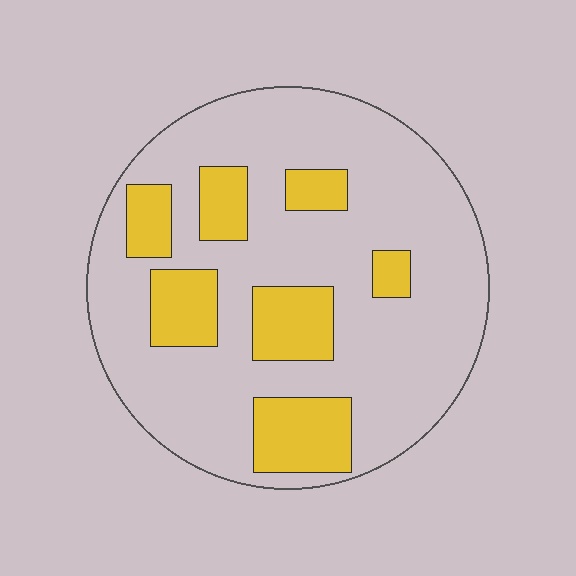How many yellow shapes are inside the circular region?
7.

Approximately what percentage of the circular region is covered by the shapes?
Approximately 25%.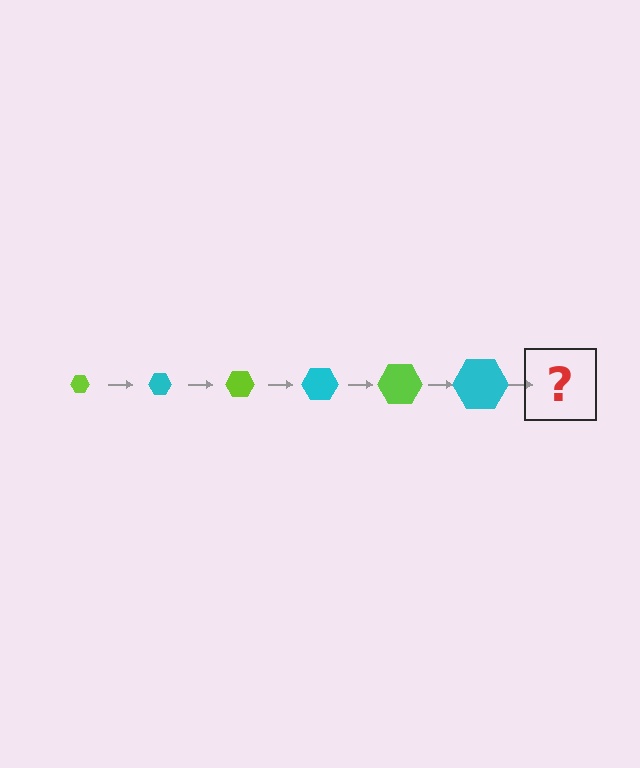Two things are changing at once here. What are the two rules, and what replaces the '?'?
The two rules are that the hexagon grows larger each step and the color cycles through lime and cyan. The '?' should be a lime hexagon, larger than the previous one.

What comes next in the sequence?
The next element should be a lime hexagon, larger than the previous one.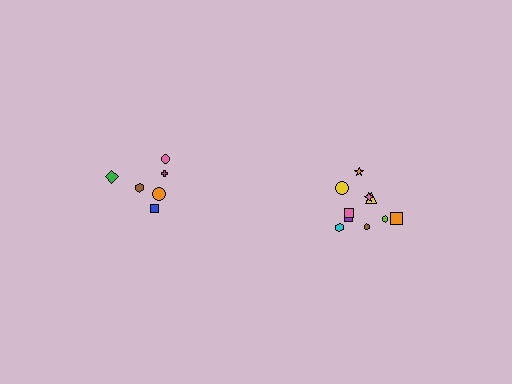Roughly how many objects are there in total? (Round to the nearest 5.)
Roughly 15 objects in total.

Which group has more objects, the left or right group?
The right group.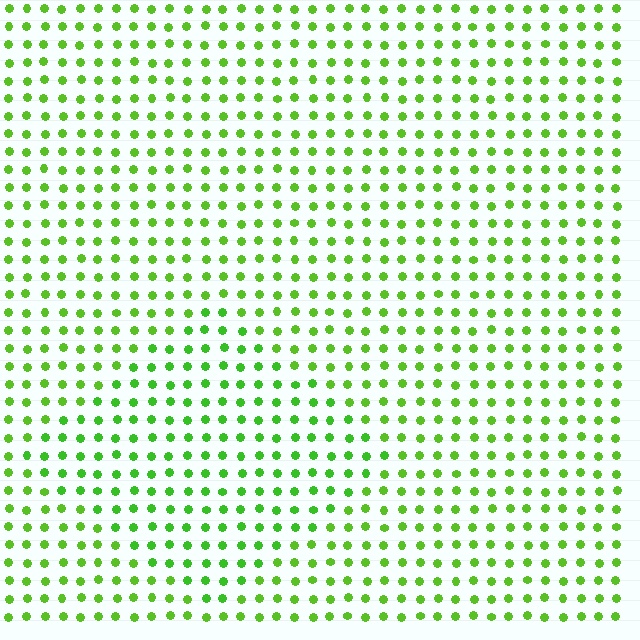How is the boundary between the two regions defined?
The boundary is defined purely by a slight shift in hue (about 13 degrees). Spacing, size, and orientation are identical on both sides.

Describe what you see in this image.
The image is filled with small lime elements in a uniform arrangement. A diamond-shaped region is visible where the elements are tinted to a slightly different hue, forming a subtle color boundary.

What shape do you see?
I see a diamond.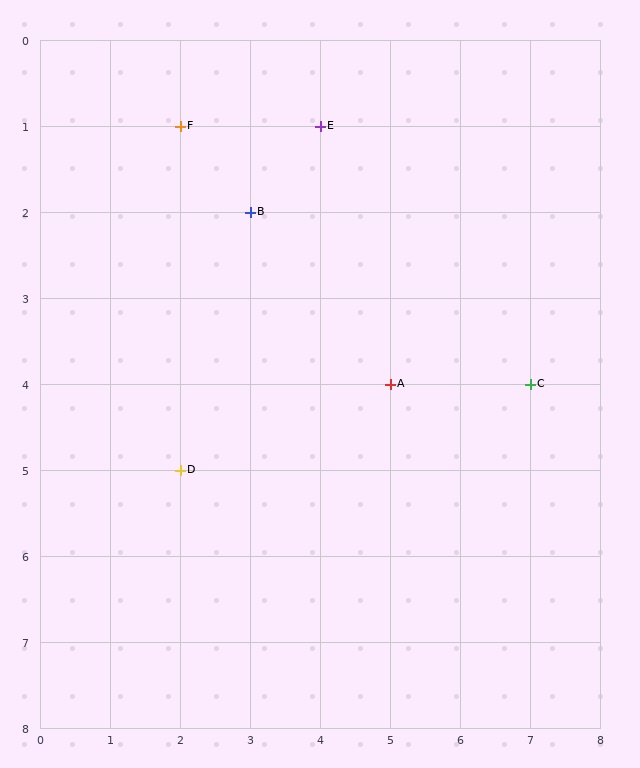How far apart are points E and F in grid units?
Points E and F are 2 columns apart.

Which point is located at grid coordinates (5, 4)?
Point A is at (5, 4).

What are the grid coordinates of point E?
Point E is at grid coordinates (4, 1).